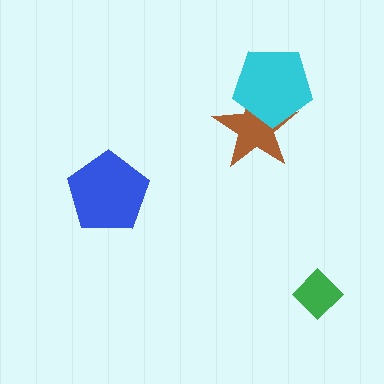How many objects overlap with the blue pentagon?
0 objects overlap with the blue pentagon.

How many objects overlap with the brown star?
1 object overlaps with the brown star.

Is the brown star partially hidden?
Yes, it is partially covered by another shape.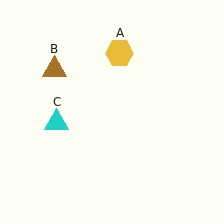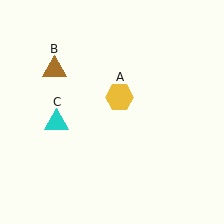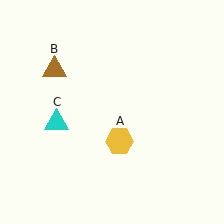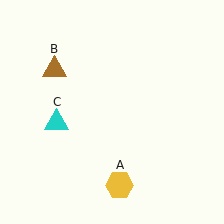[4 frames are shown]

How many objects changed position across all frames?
1 object changed position: yellow hexagon (object A).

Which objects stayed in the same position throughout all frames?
Brown triangle (object B) and cyan triangle (object C) remained stationary.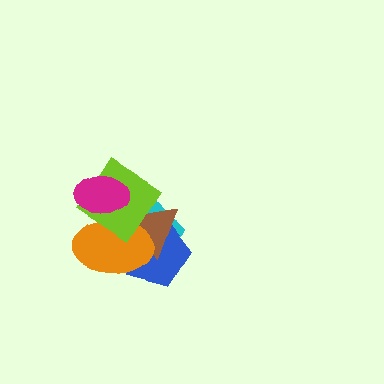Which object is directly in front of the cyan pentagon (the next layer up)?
The blue pentagon is directly in front of the cyan pentagon.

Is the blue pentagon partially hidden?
Yes, it is partially covered by another shape.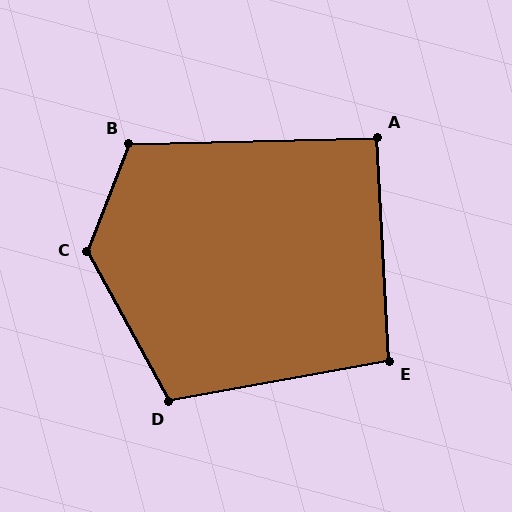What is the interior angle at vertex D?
Approximately 108 degrees (obtuse).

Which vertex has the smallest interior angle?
A, at approximately 92 degrees.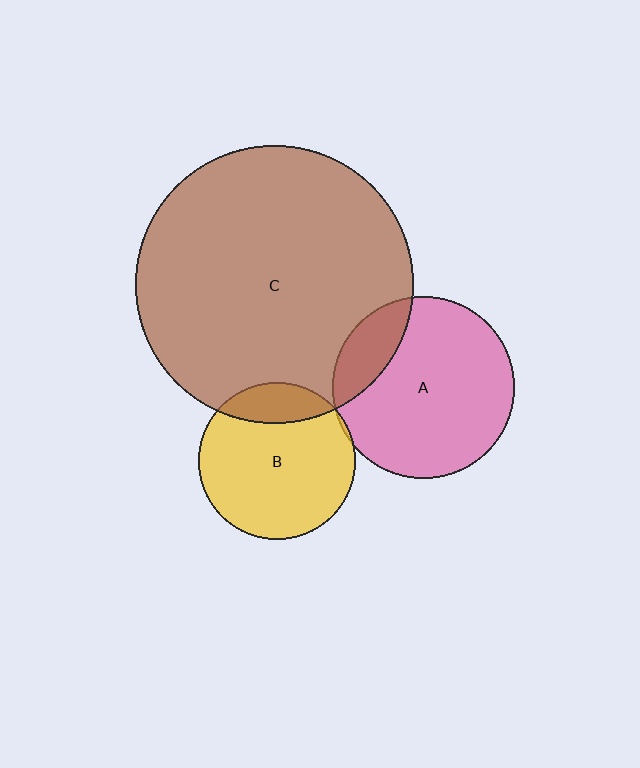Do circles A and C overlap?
Yes.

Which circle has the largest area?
Circle C (brown).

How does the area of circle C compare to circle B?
Approximately 3.1 times.